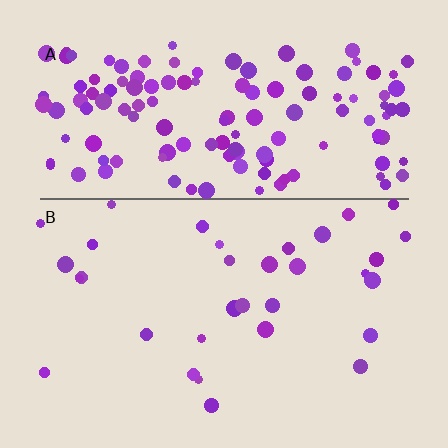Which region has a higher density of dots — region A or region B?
A (the top).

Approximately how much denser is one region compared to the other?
Approximately 4.2× — region A over region B.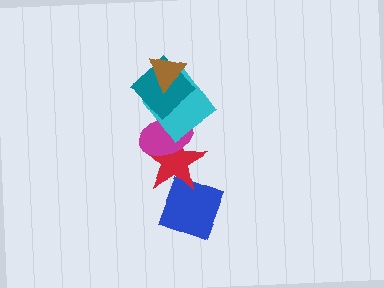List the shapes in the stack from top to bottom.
From top to bottom: the brown triangle, the teal diamond, the cyan diamond, the magenta ellipse, the red star, the blue diamond.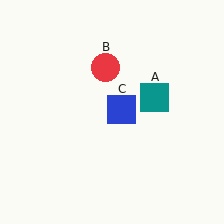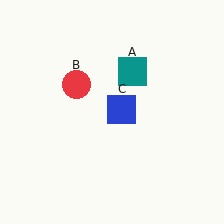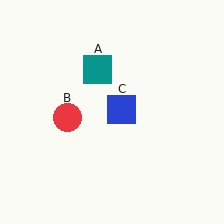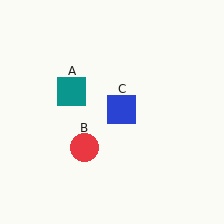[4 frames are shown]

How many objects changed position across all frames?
2 objects changed position: teal square (object A), red circle (object B).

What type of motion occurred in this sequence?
The teal square (object A), red circle (object B) rotated counterclockwise around the center of the scene.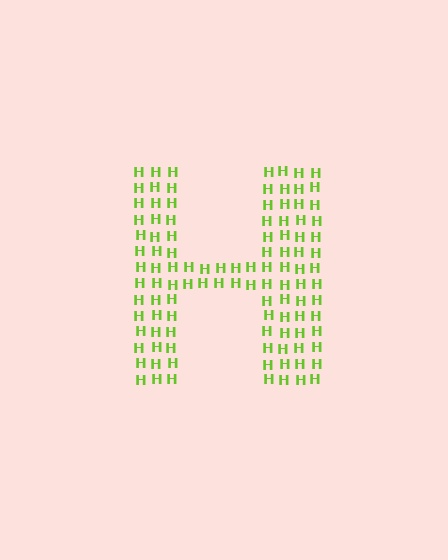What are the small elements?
The small elements are letter H's.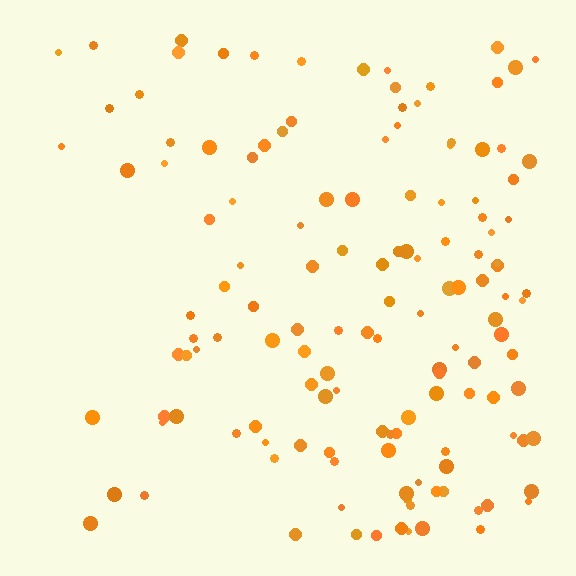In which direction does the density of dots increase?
From left to right, with the right side densest.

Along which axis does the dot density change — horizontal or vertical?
Horizontal.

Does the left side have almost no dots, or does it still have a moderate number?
Still a moderate number, just noticeably fewer than the right.